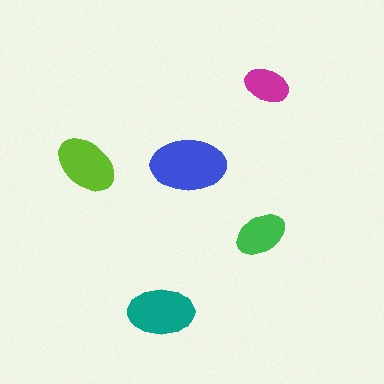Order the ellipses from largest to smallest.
the blue one, the teal one, the lime one, the green one, the magenta one.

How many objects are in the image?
There are 5 objects in the image.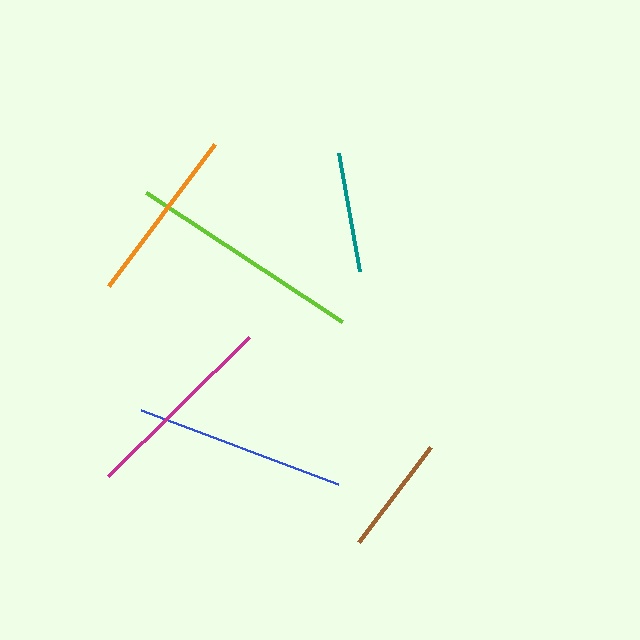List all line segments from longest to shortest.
From longest to shortest: lime, blue, magenta, orange, teal, brown.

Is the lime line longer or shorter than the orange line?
The lime line is longer than the orange line.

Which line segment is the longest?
The lime line is the longest at approximately 236 pixels.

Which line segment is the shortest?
The brown line is the shortest at approximately 120 pixels.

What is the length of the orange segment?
The orange segment is approximately 177 pixels long.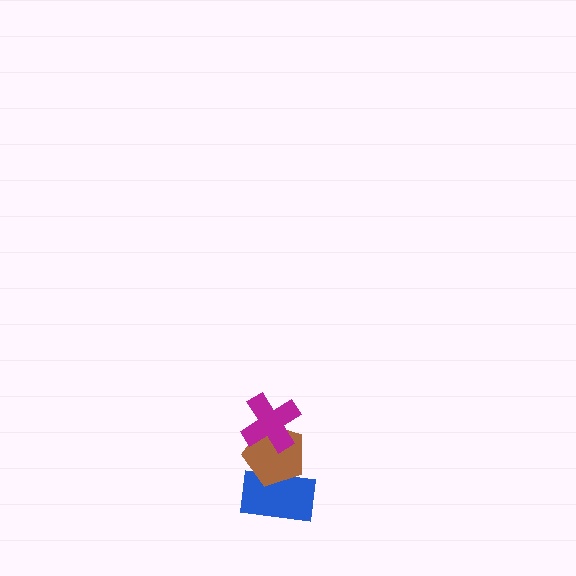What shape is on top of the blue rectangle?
The brown pentagon is on top of the blue rectangle.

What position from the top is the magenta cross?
The magenta cross is 1st from the top.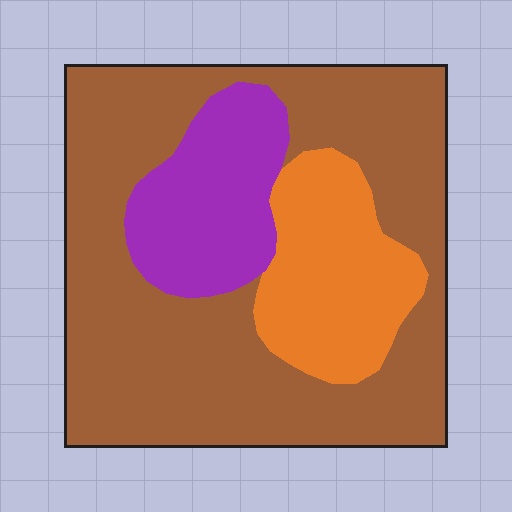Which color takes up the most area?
Brown, at roughly 65%.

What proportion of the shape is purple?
Purple covers roughly 15% of the shape.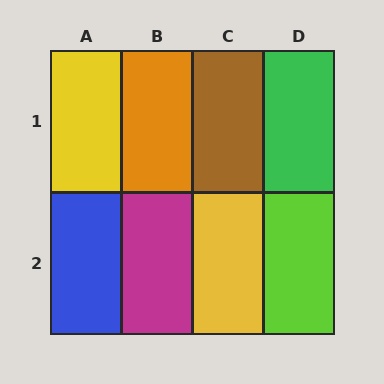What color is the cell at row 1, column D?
Green.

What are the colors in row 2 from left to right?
Blue, magenta, yellow, lime.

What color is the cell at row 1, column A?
Yellow.